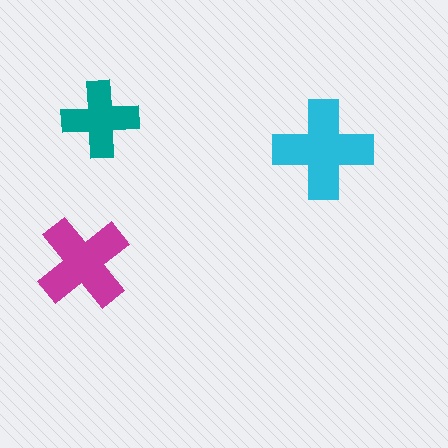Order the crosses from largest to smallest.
the cyan one, the magenta one, the teal one.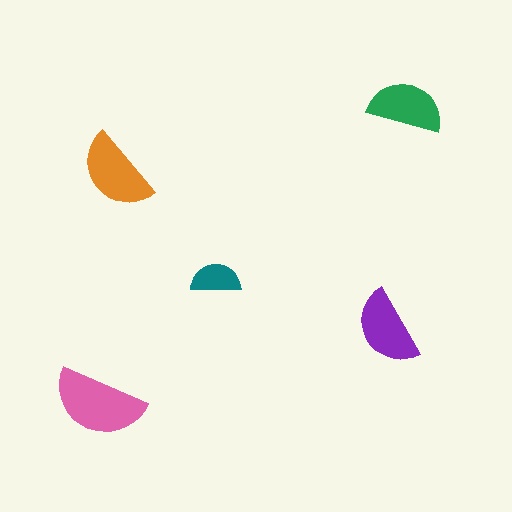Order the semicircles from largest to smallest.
the pink one, the orange one, the purple one, the green one, the teal one.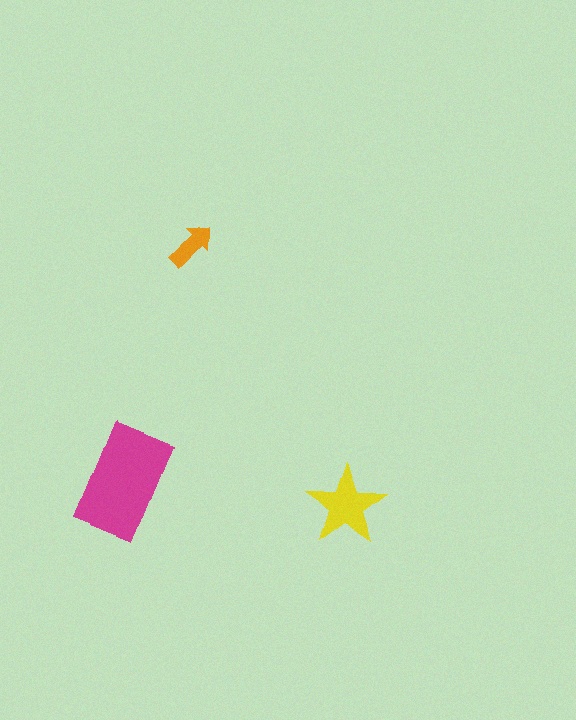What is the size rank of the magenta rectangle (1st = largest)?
1st.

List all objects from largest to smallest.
The magenta rectangle, the yellow star, the orange arrow.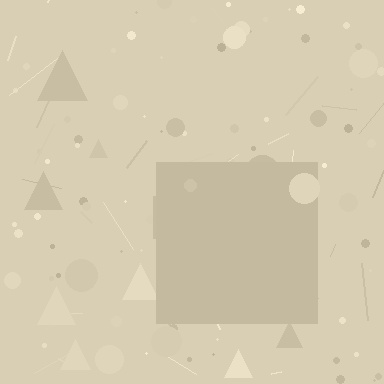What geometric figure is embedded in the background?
A square is embedded in the background.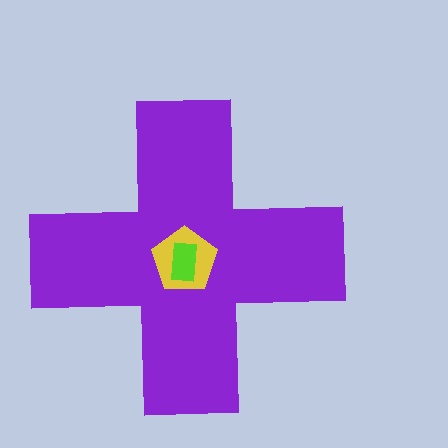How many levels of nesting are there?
3.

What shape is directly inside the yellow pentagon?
The lime rectangle.